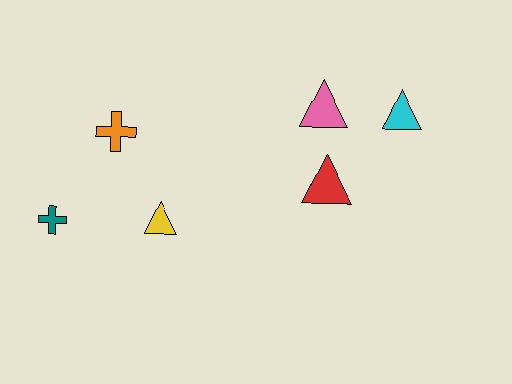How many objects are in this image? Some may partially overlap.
There are 6 objects.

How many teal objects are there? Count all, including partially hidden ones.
There is 1 teal object.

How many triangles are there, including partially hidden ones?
There are 4 triangles.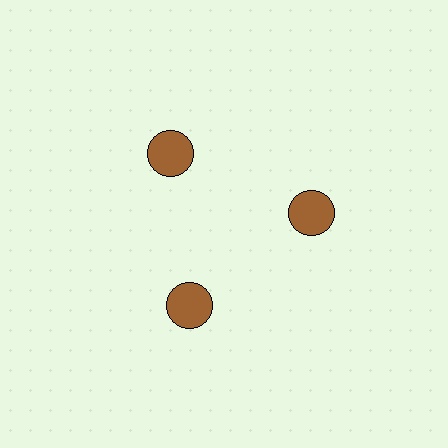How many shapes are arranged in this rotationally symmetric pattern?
There are 3 shapes, arranged in 3 groups of 1.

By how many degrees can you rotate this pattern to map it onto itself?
The pattern maps onto itself every 120 degrees of rotation.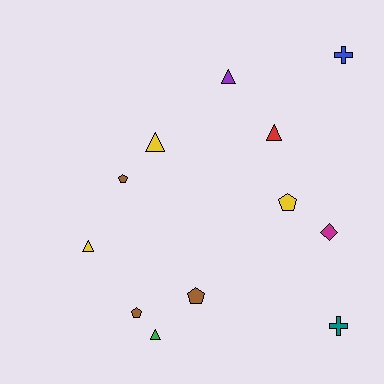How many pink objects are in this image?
There are no pink objects.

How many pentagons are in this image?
There are 4 pentagons.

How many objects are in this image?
There are 12 objects.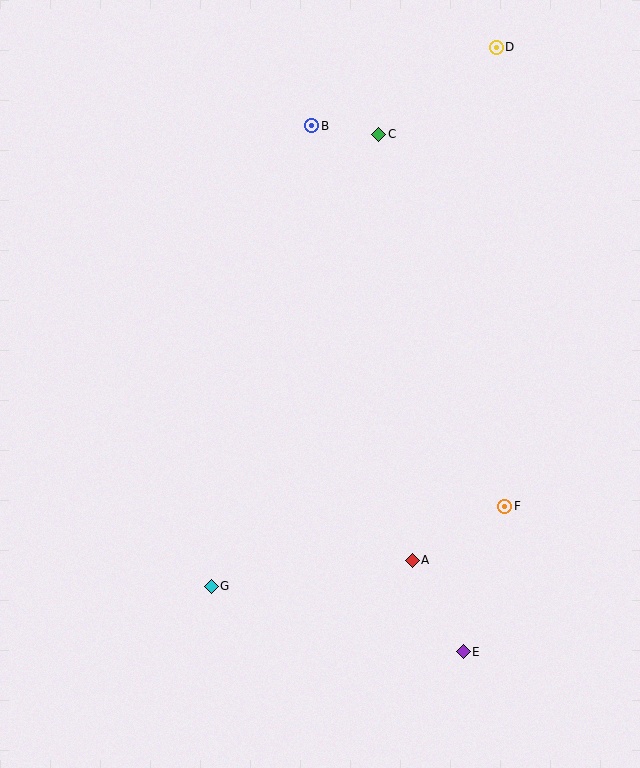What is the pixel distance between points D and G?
The distance between D and G is 610 pixels.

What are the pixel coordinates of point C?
Point C is at (379, 134).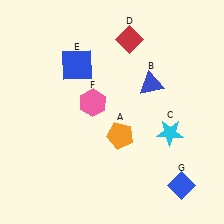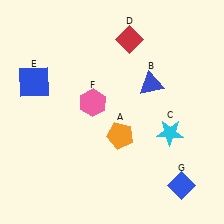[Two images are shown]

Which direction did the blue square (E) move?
The blue square (E) moved left.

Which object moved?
The blue square (E) moved left.